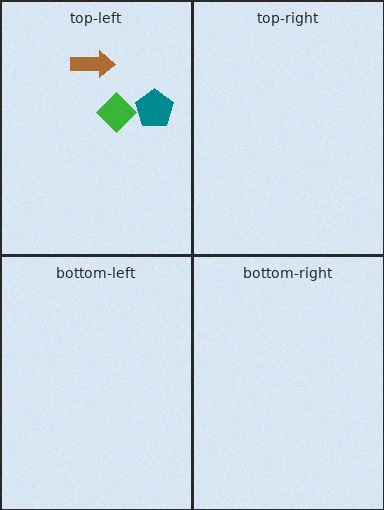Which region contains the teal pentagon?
The top-left region.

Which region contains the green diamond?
The top-left region.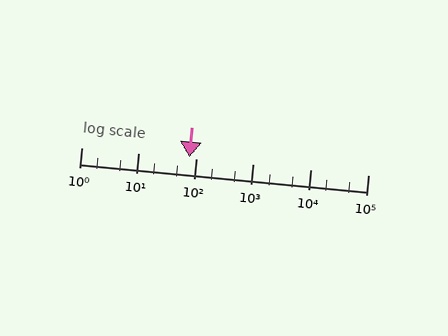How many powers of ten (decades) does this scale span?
The scale spans 5 decades, from 1 to 100000.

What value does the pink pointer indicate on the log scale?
The pointer indicates approximately 75.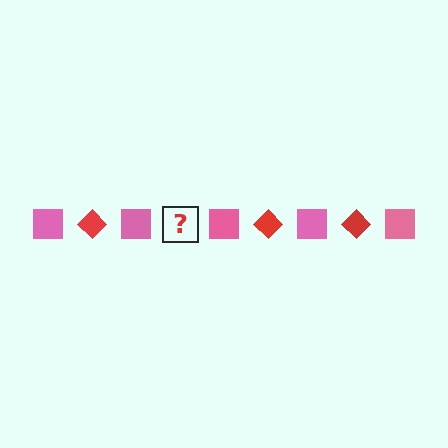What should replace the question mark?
The question mark should be replaced with a red diamond.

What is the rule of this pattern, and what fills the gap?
The rule is that the pattern alternates between pink square and red diamond. The gap should be filled with a red diamond.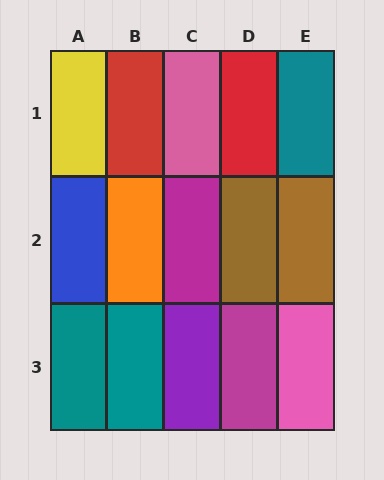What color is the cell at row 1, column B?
Red.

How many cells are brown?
2 cells are brown.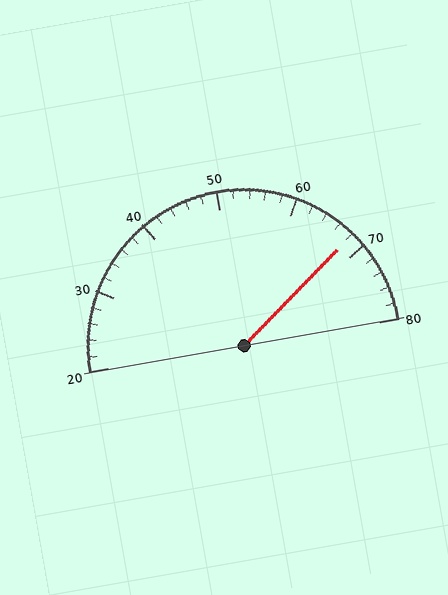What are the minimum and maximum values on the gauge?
The gauge ranges from 20 to 80.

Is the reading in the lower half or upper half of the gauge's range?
The reading is in the upper half of the range (20 to 80).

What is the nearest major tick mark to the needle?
The nearest major tick mark is 70.